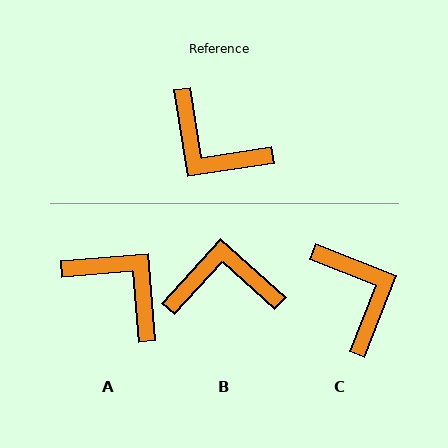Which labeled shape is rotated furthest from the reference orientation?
A, about 176 degrees away.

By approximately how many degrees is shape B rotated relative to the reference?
Approximately 141 degrees clockwise.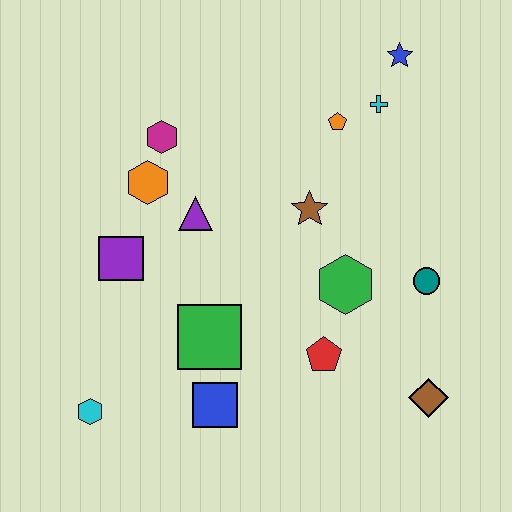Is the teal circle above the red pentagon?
Yes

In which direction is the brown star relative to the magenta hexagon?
The brown star is to the right of the magenta hexagon.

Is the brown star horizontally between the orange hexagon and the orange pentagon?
Yes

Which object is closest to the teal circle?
The green hexagon is closest to the teal circle.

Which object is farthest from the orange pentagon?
The cyan hexagon is farthest from the orange pentagon.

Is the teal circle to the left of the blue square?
No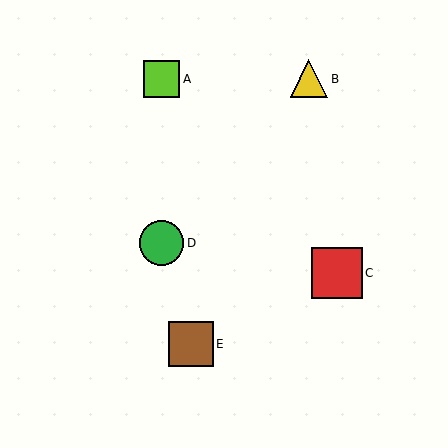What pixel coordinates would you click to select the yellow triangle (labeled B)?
Click at (309, 79) to select the yellow triangle B.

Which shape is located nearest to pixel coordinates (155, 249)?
The green circle (labeled D) at (161, 243) is nearest to that location.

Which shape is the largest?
The red square (labeled C) is the largest.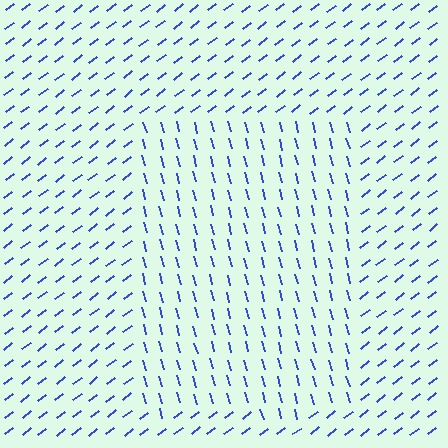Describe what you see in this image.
The image is filled with small blue line segments. A rectangle region in the image has lines oriented differently from the surrounding lines, creating a visible texture boundary.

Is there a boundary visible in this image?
Yes, there is a texture boundary formed by a change in line orientation.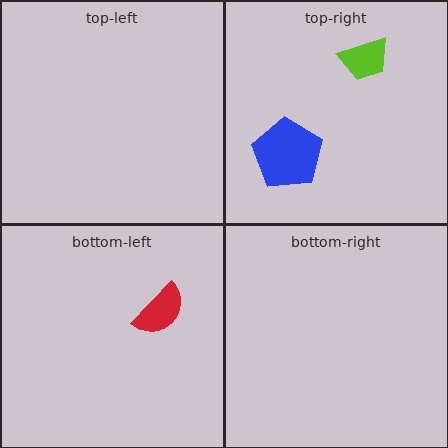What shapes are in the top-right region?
The lime trapezoid, the blue pentagon.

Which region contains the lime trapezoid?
The top-right region.